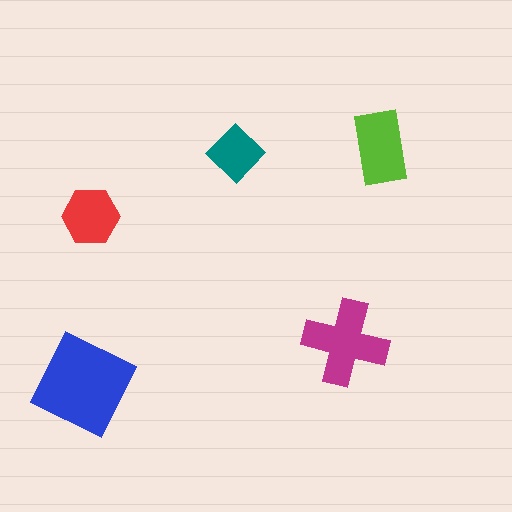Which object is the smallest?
The teal diamond.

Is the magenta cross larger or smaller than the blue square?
Smaller.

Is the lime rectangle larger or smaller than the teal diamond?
Larger.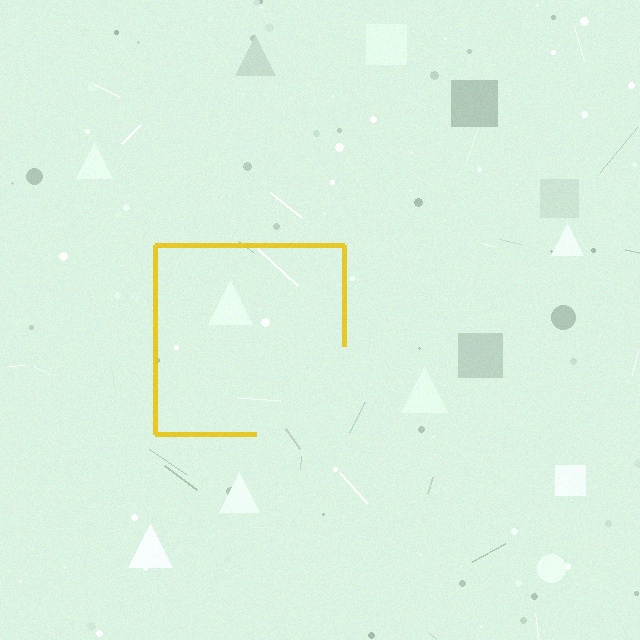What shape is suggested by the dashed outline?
The dashed outline suggests a square.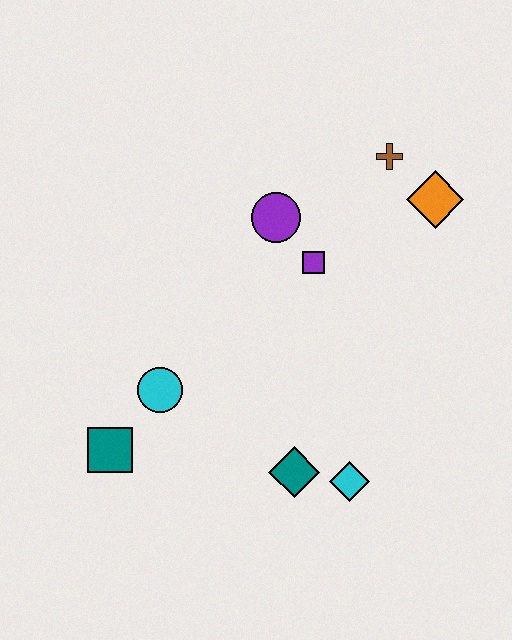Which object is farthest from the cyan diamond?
The brown cross is farthest from the cyan diamond.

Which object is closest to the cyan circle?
The teal square is closest to the cyan circle.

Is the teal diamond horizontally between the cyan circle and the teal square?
No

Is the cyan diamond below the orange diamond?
Yes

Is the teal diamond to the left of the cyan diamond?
Yes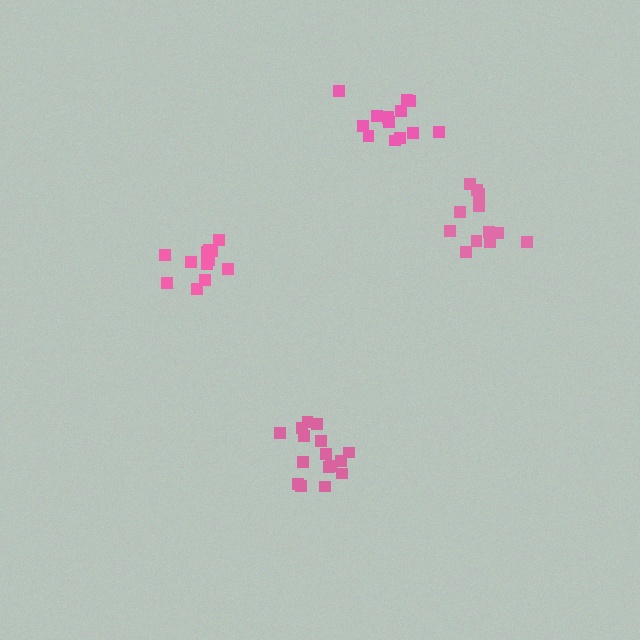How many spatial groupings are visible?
There are 4 spatial groupings.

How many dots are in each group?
Group 1: 12 dots, Group 2: 12 dots, Group 3: 16 dots, Group 4: 14 dots (54 total).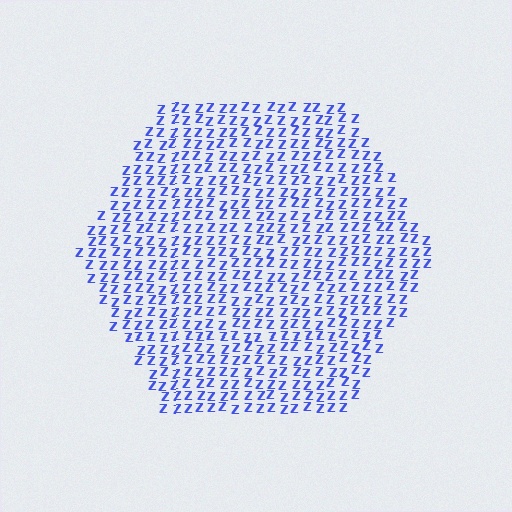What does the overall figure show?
The overall figure shows a hexagon.